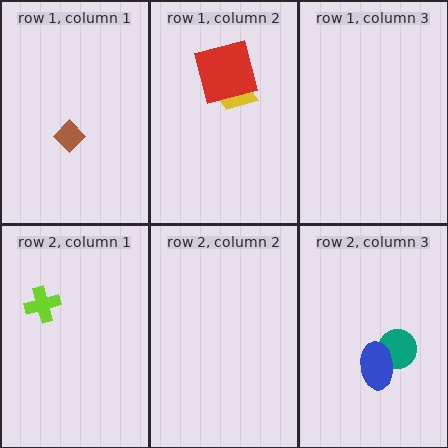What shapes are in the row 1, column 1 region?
The brown diamond.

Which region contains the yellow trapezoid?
The row 1, column 2 region.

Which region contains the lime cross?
The row 2, column 1 region.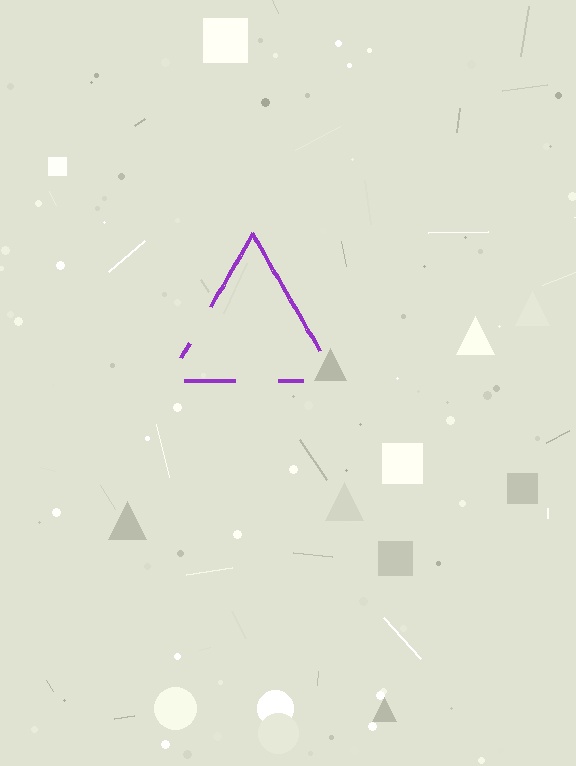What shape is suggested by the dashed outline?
The dashed outline suggests a triangle.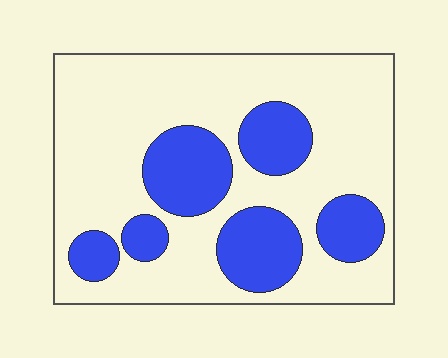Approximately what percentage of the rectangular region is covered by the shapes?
Approximately 30%.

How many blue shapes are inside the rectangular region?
6.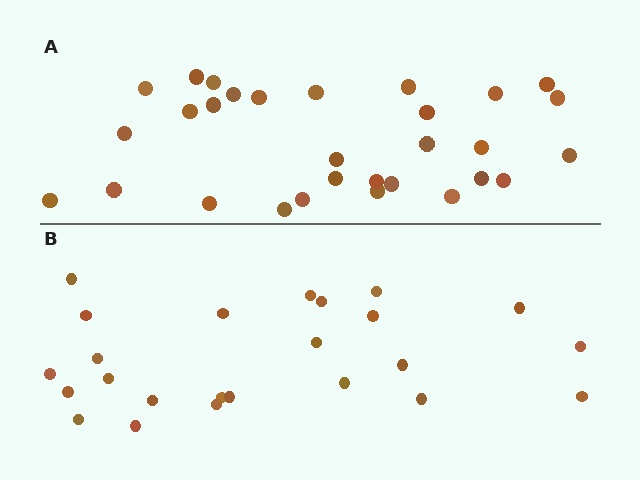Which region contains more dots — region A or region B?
Region A (the top region) has more dots.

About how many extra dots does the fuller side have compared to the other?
Region A has about 6 more dots than region B.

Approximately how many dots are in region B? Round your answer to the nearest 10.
About 20 dots. (The exact count is 24, which rounds to 20.)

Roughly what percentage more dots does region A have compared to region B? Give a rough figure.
About 25% more.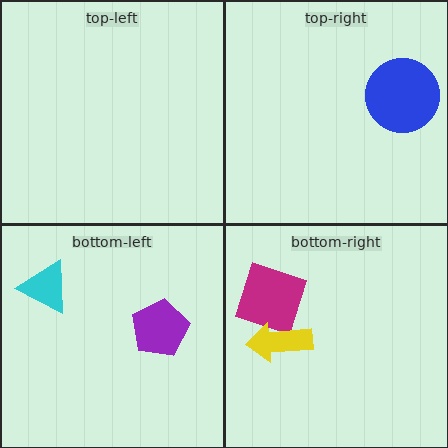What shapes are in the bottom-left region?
The cyan triangle, the purple pentagon.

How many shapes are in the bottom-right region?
2.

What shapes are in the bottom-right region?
The magenta square, the yellow arrow.